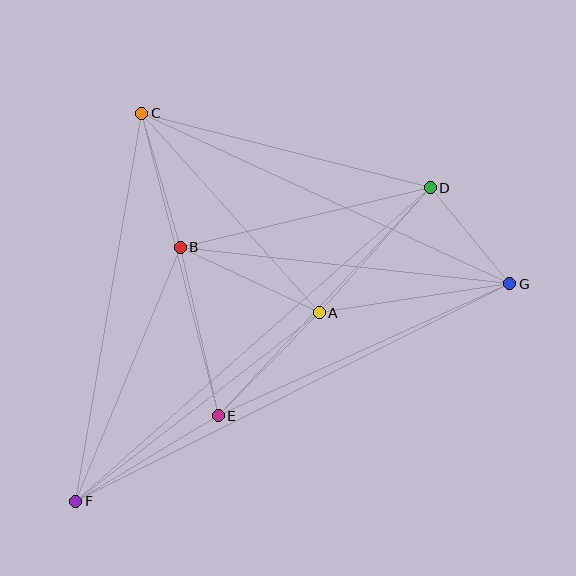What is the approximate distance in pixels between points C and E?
The distance between C and E is approximately 312 pixels.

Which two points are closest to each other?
Points D and G are closest to each other.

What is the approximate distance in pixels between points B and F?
The distance between B and F is approximately 275 pixels.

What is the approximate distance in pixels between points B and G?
The distance between B and G is approximately 331 pixels.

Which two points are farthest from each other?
Points F and G are farthest from each other.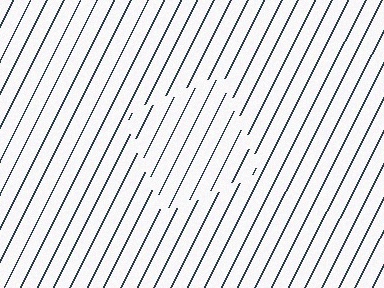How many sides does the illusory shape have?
4 sides — the line-ends trace a square.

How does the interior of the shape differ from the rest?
The interior of the shape contains the same grating, shifted by half a period — the contour is defined by the phase discontinuity where line-ends from the inner and outer gratings abut.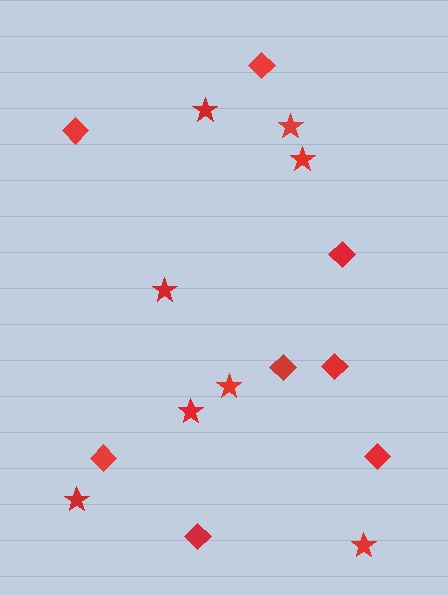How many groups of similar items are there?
There are 2 groups: one group of stars (8) and one group of diamonds (8).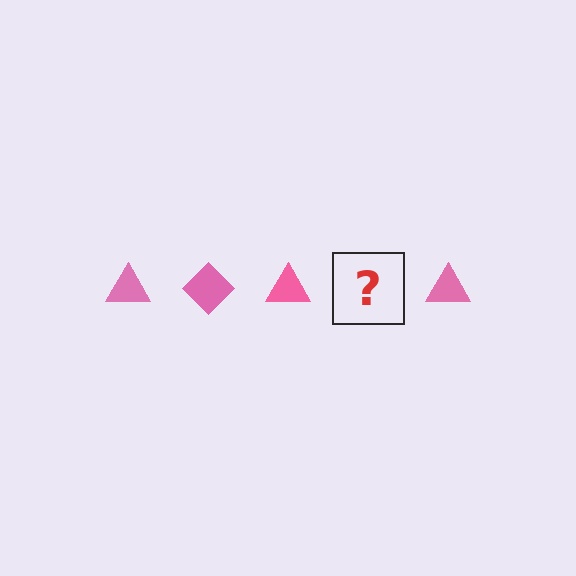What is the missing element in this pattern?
The missing element is a pink diamond.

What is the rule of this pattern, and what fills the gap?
The rule is that the pattern cycles through triangle, diamond shapes in pink. The gap should be filled with a pink diamond.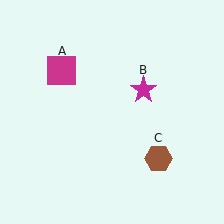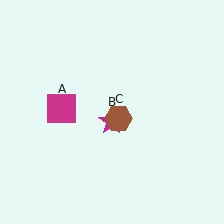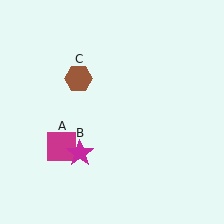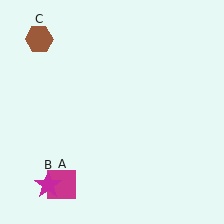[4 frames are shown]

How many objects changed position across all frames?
3 objects changed position: magenta square (object A), magenta star (object B), brown hexagon (object C).